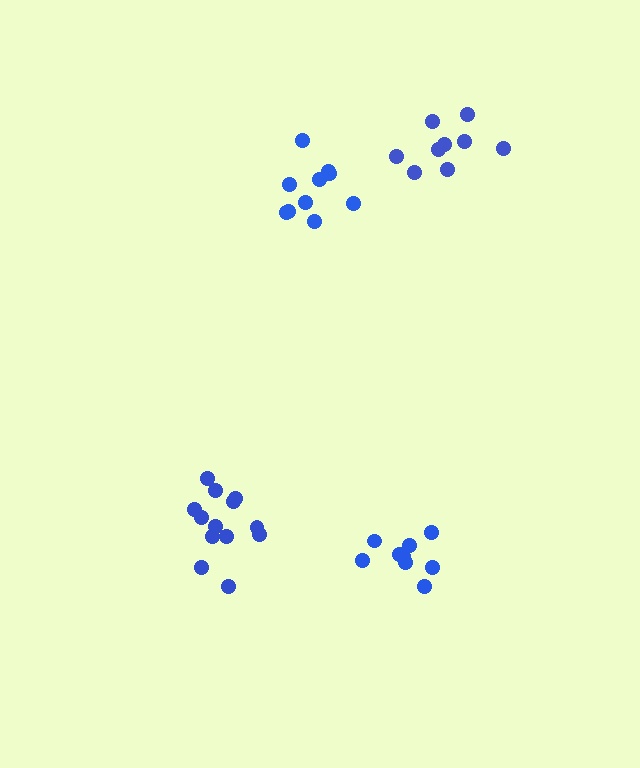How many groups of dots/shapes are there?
There are 4 groups.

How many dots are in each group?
Group 1: 13 dots, Group 2: 10 dots, Group 3: 9 dots, Group 4: 9 dots (41 total).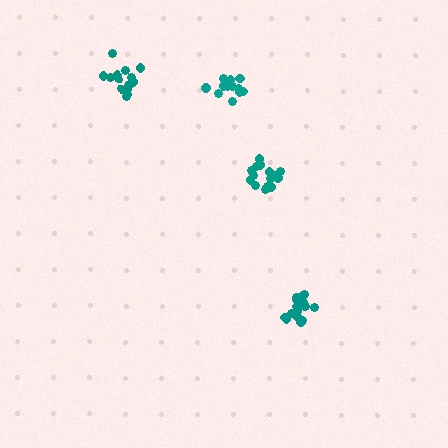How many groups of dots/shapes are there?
There are 4 groups.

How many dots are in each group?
Group 1: 16 dots, Group 2: 17 dots, Group 3: 12 dots, Group 4: 16 dots (61 total).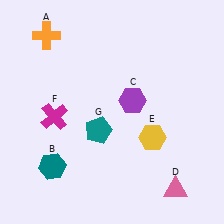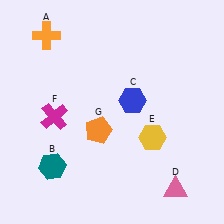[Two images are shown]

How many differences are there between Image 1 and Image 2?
There are 2 differences between the two images.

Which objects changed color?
C changed from purple to blue. G changed from teal to orange.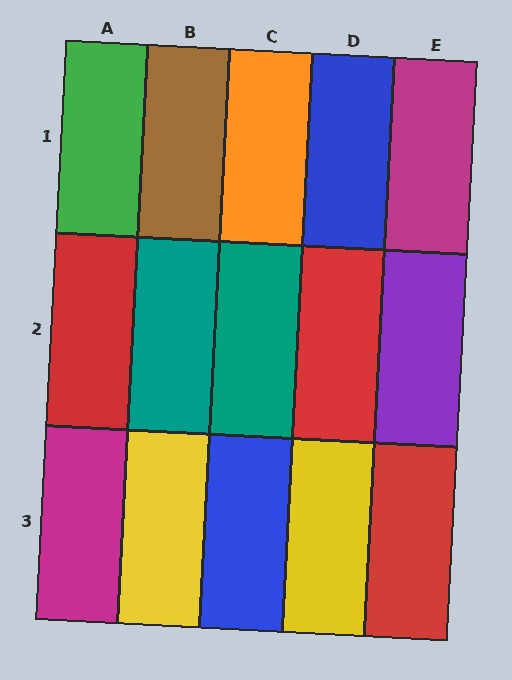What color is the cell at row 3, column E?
Red.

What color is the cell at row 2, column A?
Red.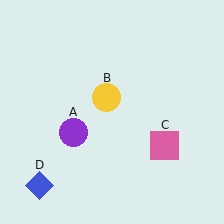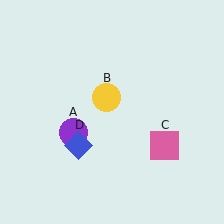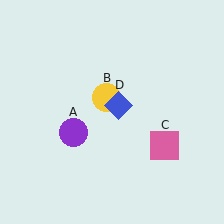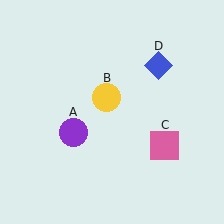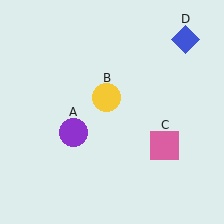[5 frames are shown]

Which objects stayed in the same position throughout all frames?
Purple circle (object A) and yellow circle (object B) and pink square (object C) remained stationary.